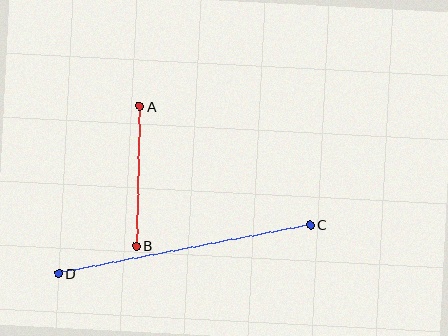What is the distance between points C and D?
The distance is approximately 257 pixels.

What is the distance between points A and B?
The distance is approximately 140 pixels.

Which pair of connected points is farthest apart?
Points C and D are farthest apart.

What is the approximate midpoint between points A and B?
The midpoint is at approximately (138, 176) pixels.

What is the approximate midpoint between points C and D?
The midpoint is at approximately (185, 249) pixels.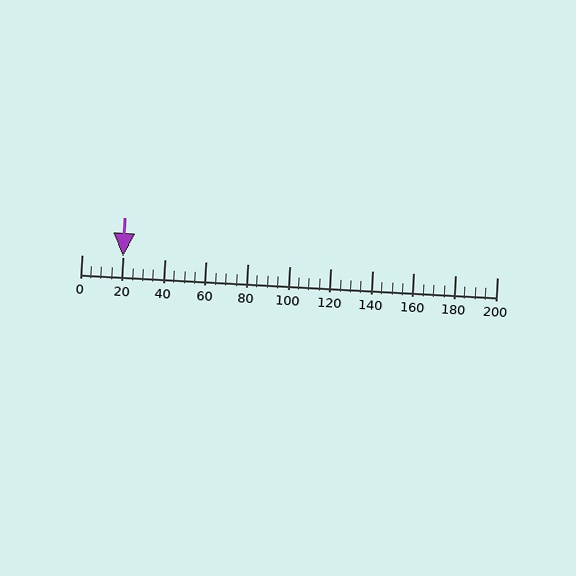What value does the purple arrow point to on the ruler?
The purple arrow points to approximately 20.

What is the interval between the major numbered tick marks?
The major tick marks are spaced 20 units apart.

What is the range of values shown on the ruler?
The ruler shows values from 0 to 200.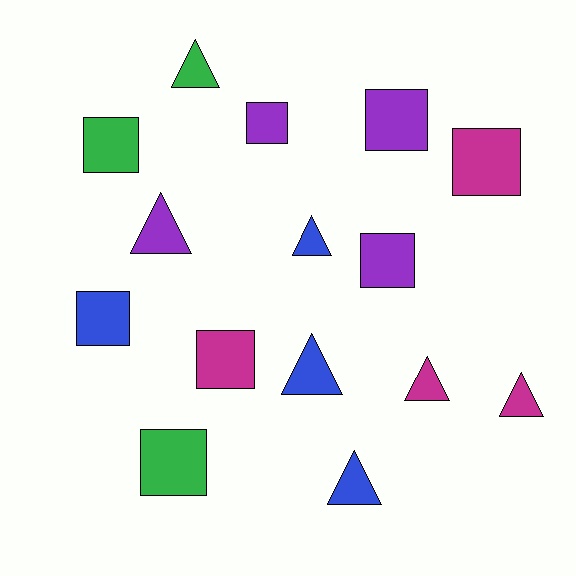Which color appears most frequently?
Blue, with 4 objects.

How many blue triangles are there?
There are 3 blue triangles.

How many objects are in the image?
There are 15 objects.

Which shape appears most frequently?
Square, with 8 objects.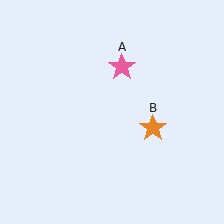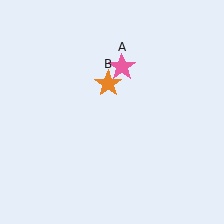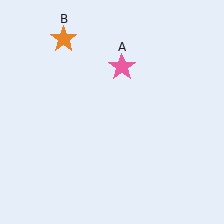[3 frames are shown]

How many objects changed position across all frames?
1 object changed position: orange star (object B).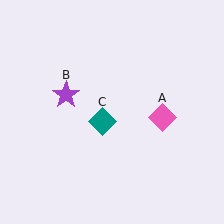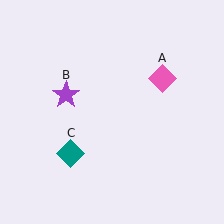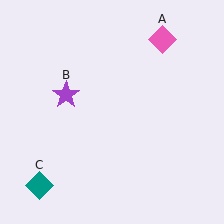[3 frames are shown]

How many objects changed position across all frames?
2 objects changed position: pink diamond (object A), teal diamond (object C).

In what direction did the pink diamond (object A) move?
The pink diamond (object A) moved up.